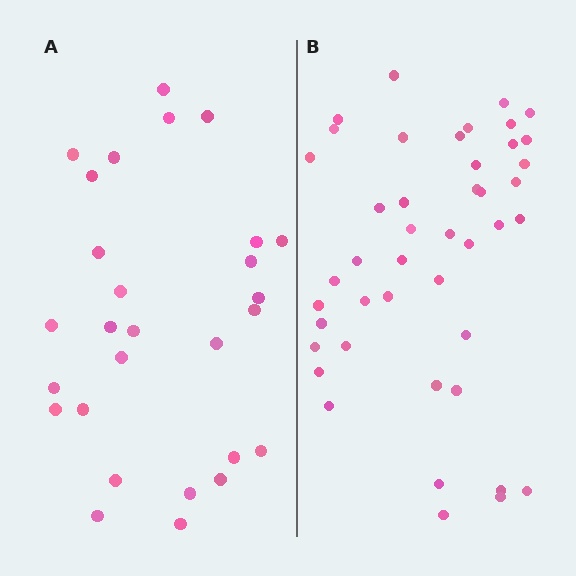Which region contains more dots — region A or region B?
Region B (the right region) has more dots.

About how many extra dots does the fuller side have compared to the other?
Region B has approximately 15 more dots than region A.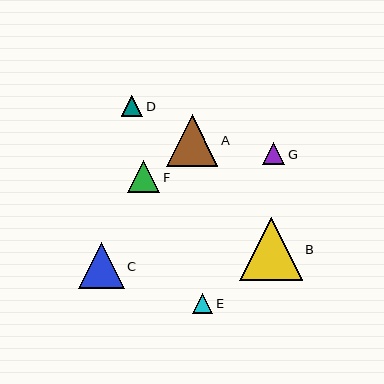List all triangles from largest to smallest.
From largest to smallest: B, A, C, F, G, D, E.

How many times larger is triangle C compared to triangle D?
Triangle C is approximately 2.2 times the size of triangle D.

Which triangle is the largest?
Triangle B is the largest with a size of approximately 62 pixels.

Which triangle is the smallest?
Triangle E is the smallest with a size of approximately 20 pixels.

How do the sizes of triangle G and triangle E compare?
Triangle G and triangle E are approximately the same size.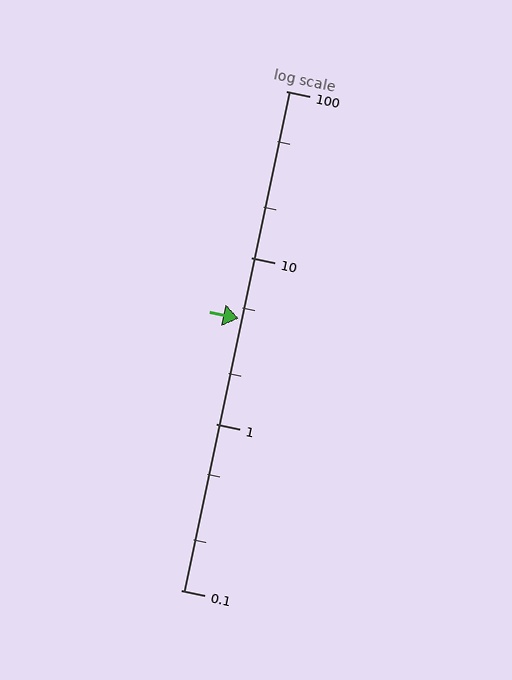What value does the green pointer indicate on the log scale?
The pointer indicates approximately 4.3.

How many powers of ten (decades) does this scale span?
The scale spans 3 decades, from 0.1 to 100.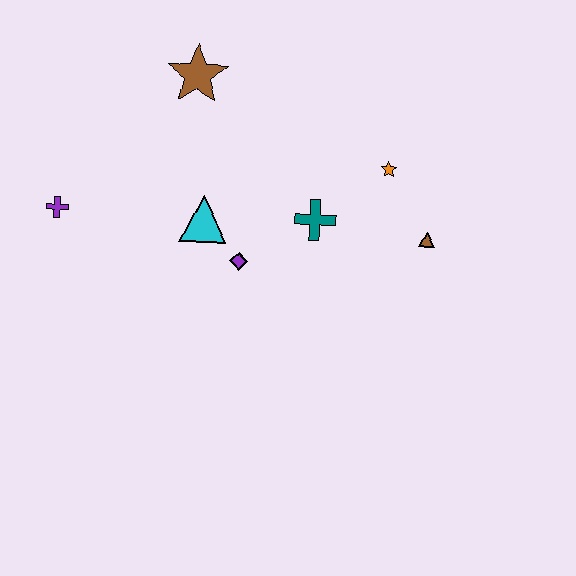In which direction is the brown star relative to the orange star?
The brown star is to the left of the orange star.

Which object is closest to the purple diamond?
The cyan triangle is closest to the purple diamond.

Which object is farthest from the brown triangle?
The purple cross is farthest from the brown triangle.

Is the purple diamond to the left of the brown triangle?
Yes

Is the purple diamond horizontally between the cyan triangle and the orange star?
Yes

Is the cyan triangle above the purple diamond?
Yes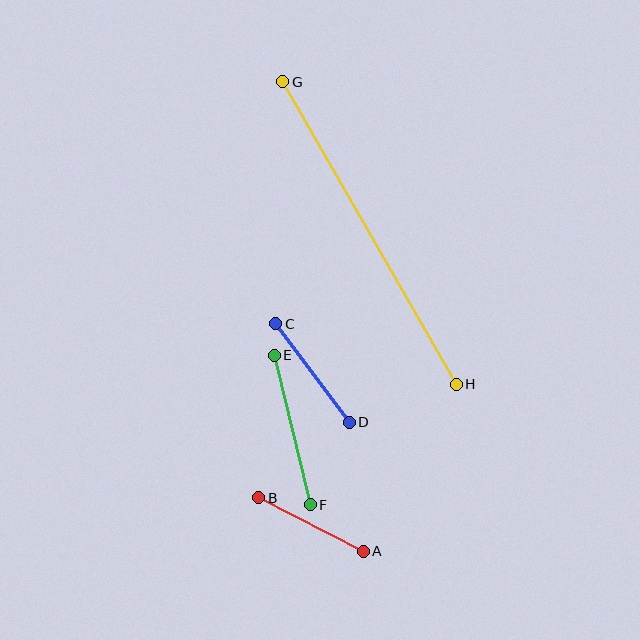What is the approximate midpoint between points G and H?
The midpoint is at approximately (370, 233) pixels.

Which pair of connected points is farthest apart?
Points G and H are farthest apart.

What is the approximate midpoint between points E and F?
The midpoint is at approximately (292, 430) pixels.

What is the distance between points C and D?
The distance is approximately 123 pixels.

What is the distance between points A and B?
The distance is approximately 118 pixels.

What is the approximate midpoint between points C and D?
The midpoint is at approximately (312, 373) pixels.